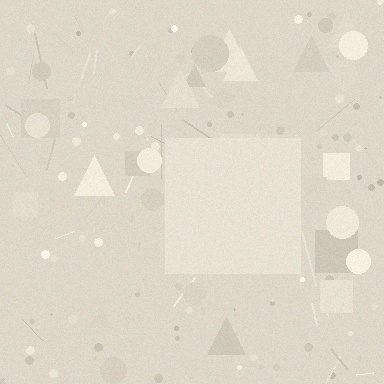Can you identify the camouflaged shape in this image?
The camouflaged shape is a square.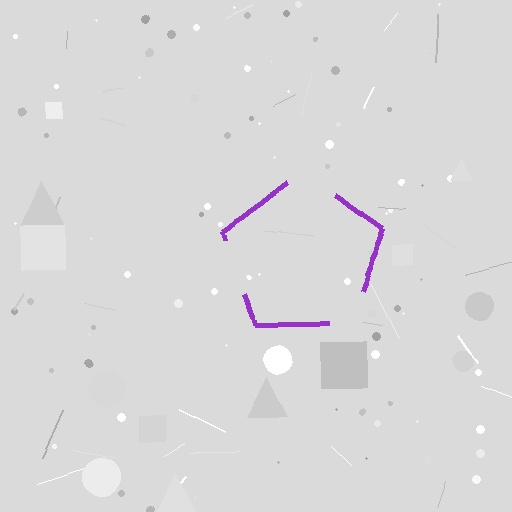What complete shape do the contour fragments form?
The contour fragments form a pentagon.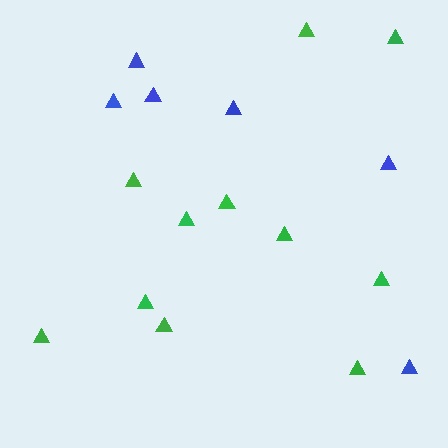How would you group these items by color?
There are 2 groups: one group of green triangles (11) and one group of blue triangles (6).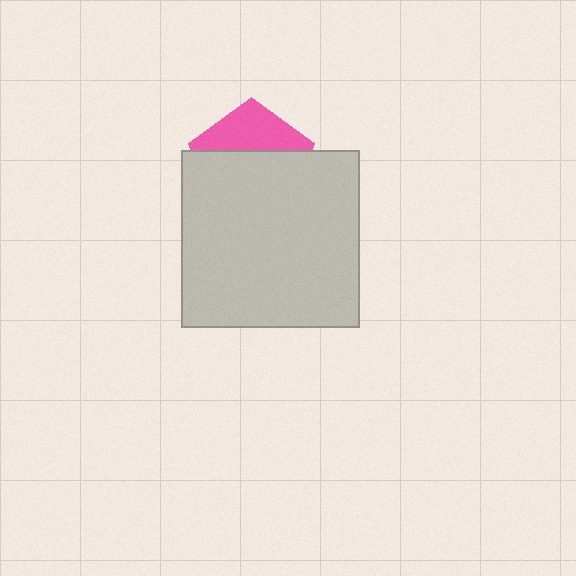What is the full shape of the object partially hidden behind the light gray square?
The partially hidden object is a pink pentagon.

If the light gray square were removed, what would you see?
You would see the complete pink pentagon.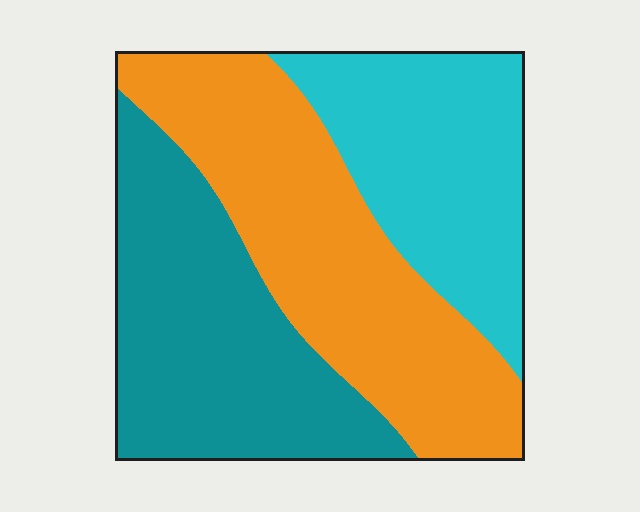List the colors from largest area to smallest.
From largest to smallest: orange, teal, cyan.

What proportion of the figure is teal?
Teal covers around 35% of the figure.